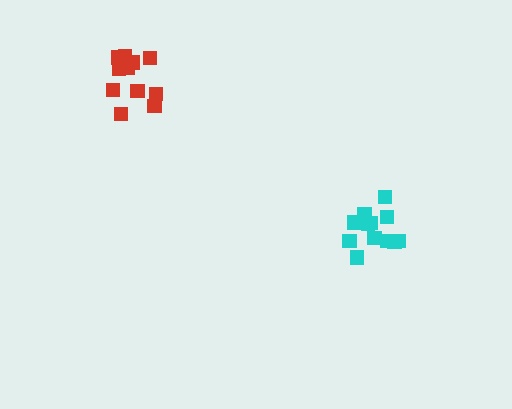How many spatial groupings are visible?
There are 2 spatial groupings.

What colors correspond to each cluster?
The clusters are colored: cyan, red.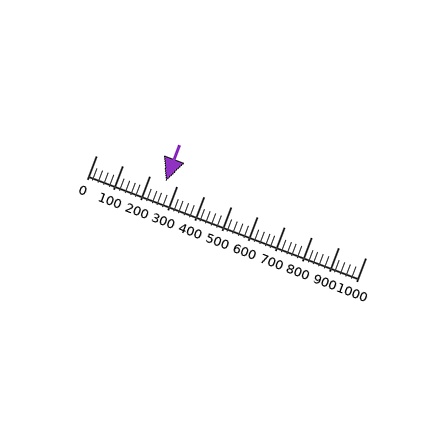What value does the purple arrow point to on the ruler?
The purple arrow points to approximately 259.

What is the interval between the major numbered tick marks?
The major tick marks are spaced 100 units apart.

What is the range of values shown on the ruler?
The ruler shows values from 0 to 1000.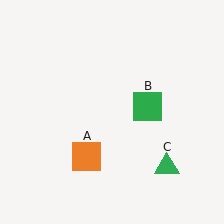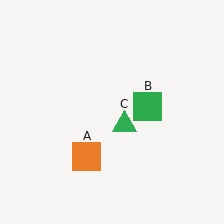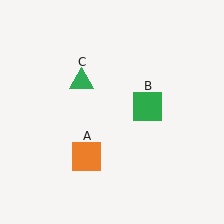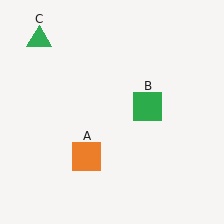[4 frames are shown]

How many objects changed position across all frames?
1 object changed position: green triangle (object C).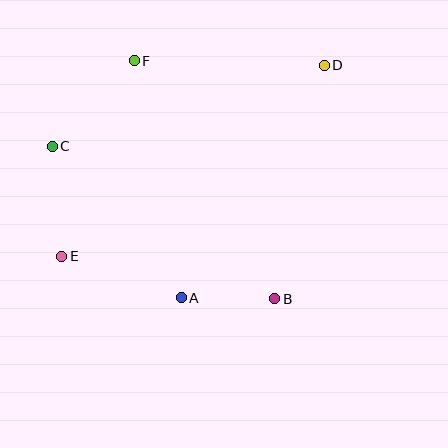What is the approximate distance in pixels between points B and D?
The distance between B and D is approximately 238 pixels.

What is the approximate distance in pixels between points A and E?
The distance between A and E is approximately 127 pixels.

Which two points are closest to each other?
Points A and B are closest to each other.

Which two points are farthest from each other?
Points D and E are farthest from each other.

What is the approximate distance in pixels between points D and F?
The distance between D and F is approximately 190 pixels.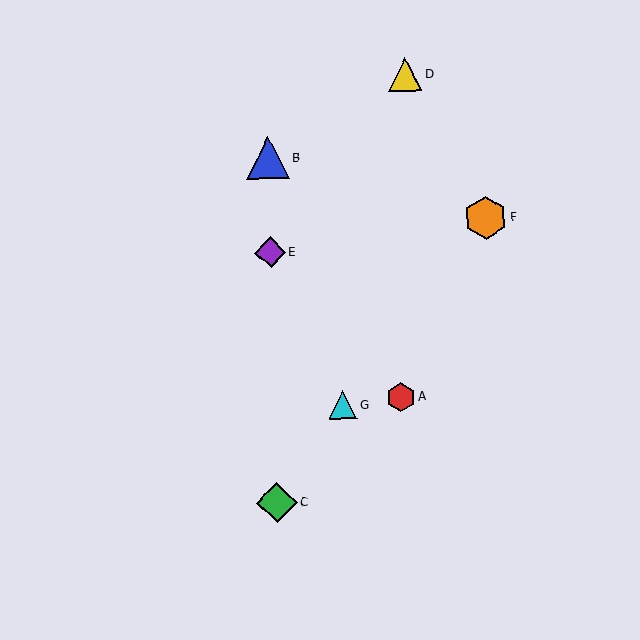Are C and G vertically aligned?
No, C is at x≈277 and G is at x≈343.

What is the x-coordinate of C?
Object C is at x≈277.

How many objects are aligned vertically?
3 objects (B, C, E) are aligned vertically.